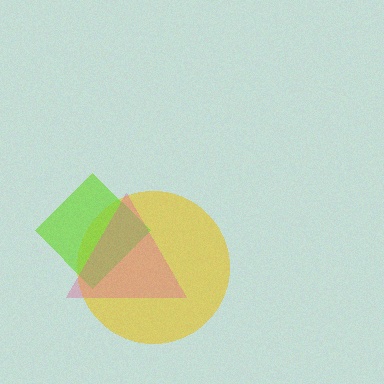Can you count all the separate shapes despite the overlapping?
Yes, there are 3 separate shapes.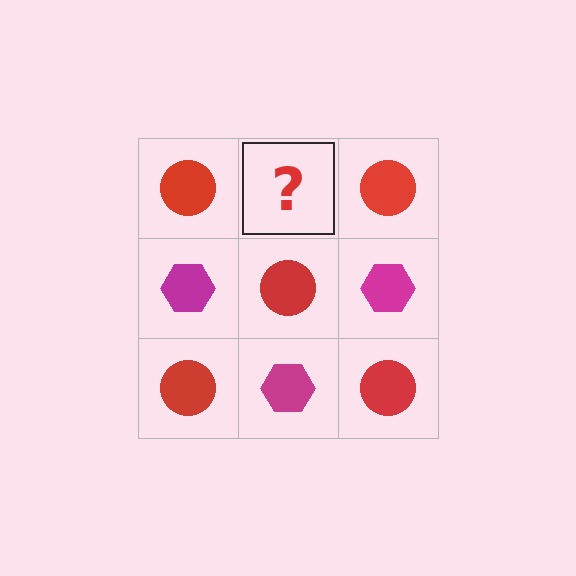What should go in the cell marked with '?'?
The missing cell should contain a magenta hexagon.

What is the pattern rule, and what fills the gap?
The rule is that it alternates red circle and magenta hexagon in a checkerboard pattern. The gap should be filled with a magenta hexagon.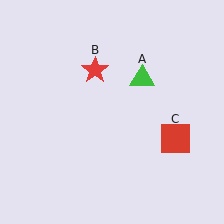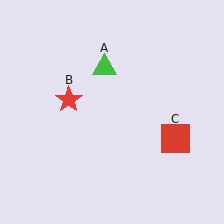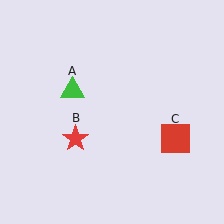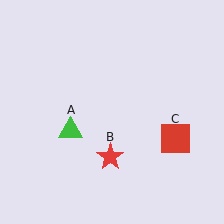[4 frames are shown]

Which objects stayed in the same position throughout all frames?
Red square (object C) remained stationary.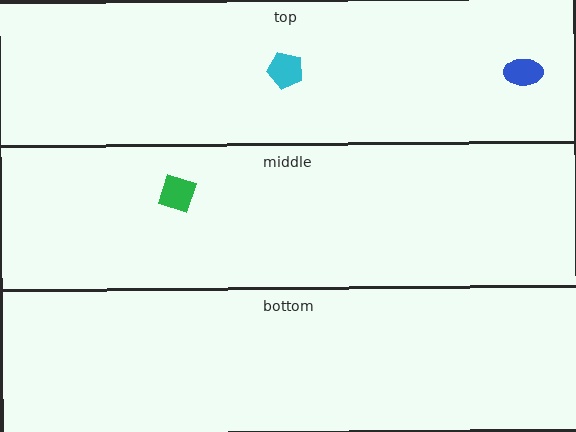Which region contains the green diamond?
The middle region.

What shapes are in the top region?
The cyan pentagon, the blue ellipse.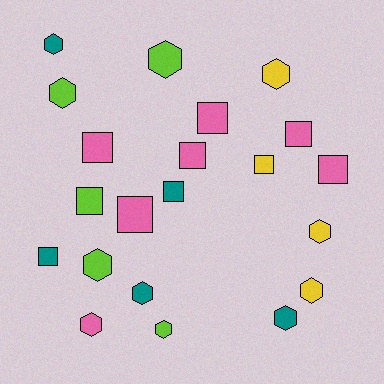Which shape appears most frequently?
Hexagon, with 11 objects.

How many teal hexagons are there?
There are 3 teal hexagons.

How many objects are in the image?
There are 21 objects.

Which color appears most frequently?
Pink, with 7 objects.